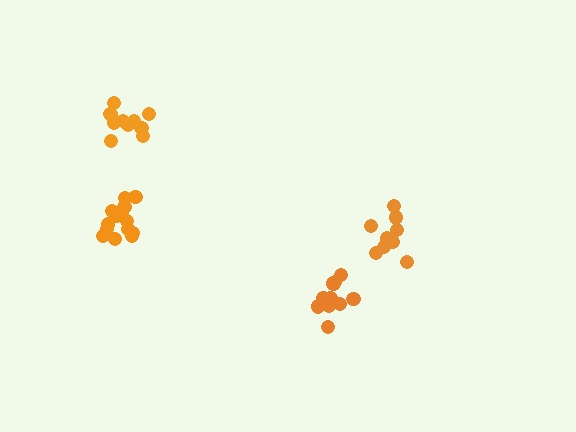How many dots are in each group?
Group 1: 11 dots, Group 2: 14 dots, Group 3: 11 dots, Group 4: 10 dots (46 total).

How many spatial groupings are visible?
There are 4 spatial groupings.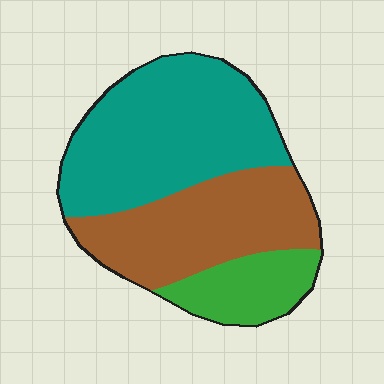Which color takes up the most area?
Teal, at roughly 50%.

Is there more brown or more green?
Brown.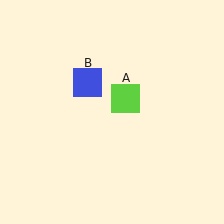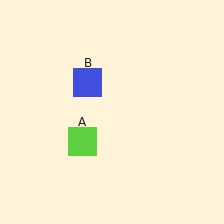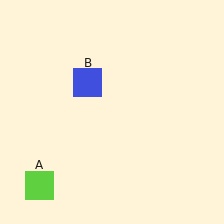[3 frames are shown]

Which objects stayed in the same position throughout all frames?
Blue square (object B) remained stationary.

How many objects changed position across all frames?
1 object changed position: lime square (object A).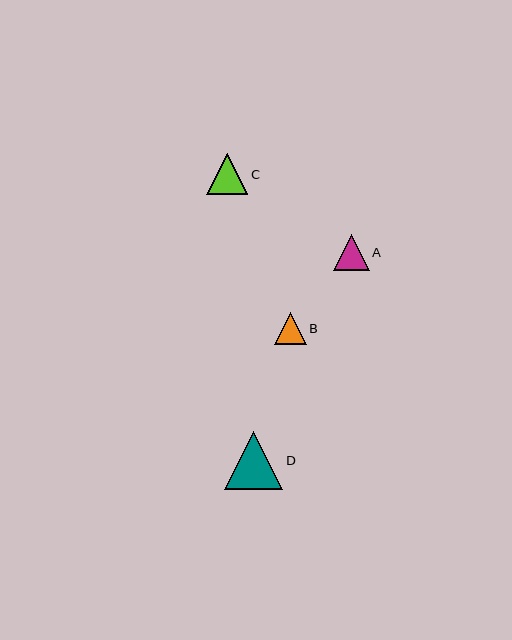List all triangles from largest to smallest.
From largest to smallest: D, C, A, B.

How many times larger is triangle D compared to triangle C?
Triangle D is approximately 1.4 times the size of triangle C.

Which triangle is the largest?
Triangle D is the largest with a size of approximately 58 pixels.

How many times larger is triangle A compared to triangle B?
Triangle A is approximately 1.1 times the size of triangle B.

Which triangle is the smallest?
Triangle B is the smallest with a size of approximately 31 pixels.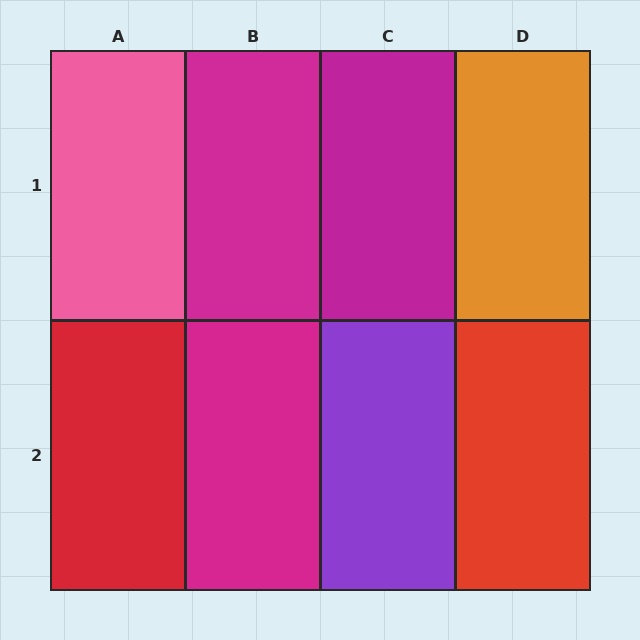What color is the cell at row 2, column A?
Red.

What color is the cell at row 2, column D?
Red.